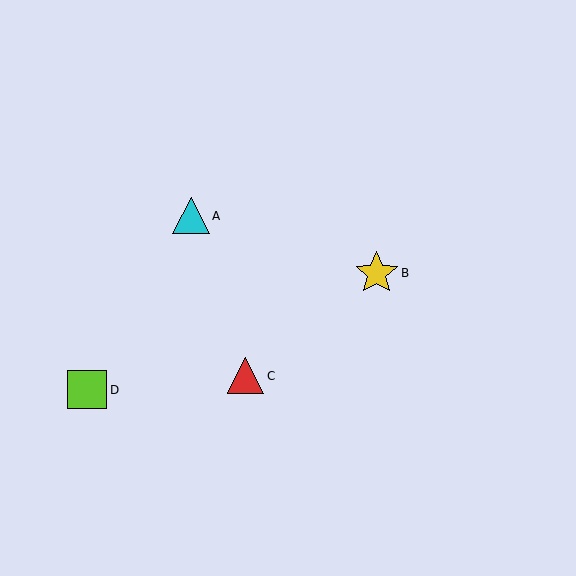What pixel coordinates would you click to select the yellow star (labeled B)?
Click at (377, 273) to select the yellow star B.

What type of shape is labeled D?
Shape D is a lime square.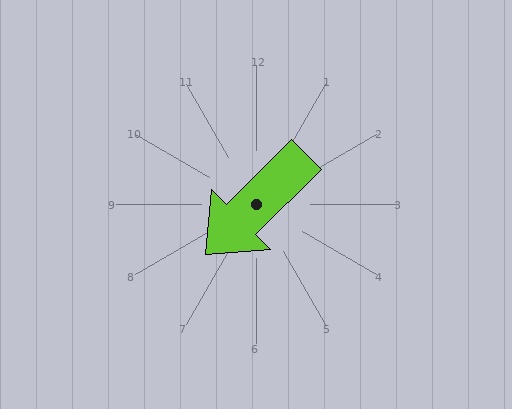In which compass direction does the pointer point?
Southwest.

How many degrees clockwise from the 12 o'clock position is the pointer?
Approximately 225 degrees.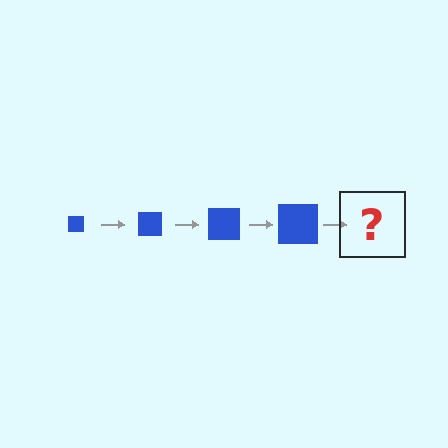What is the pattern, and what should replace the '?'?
The pattern is that the square gets progressively larger each step. The '?' should be a blue square, larger than the previous one.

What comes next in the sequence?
The next element should be a blue square, larger than the previous one.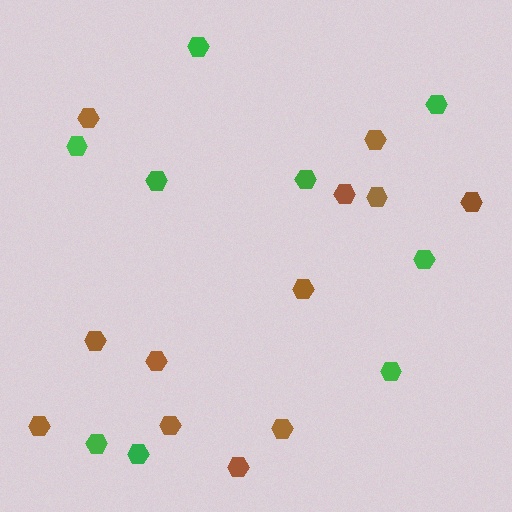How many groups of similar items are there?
There are 2 groups: one group of brown hexagons (12) and one group of green hexagons (9).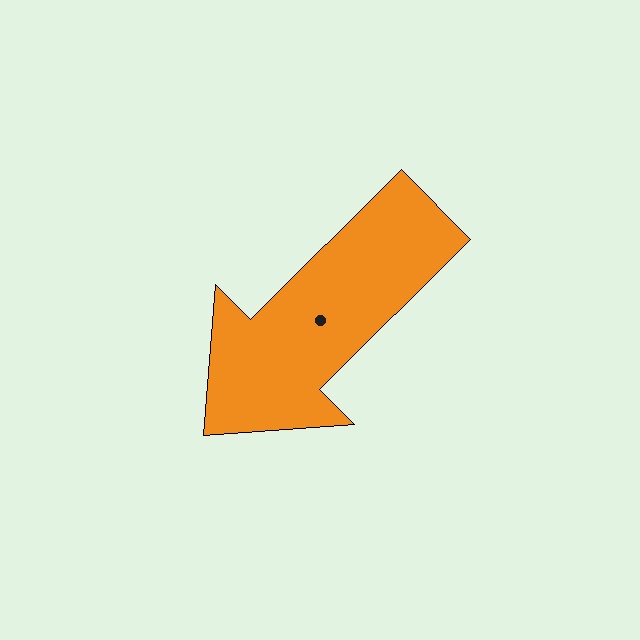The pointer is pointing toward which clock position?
Roughly 8 o'clock.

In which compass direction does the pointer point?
Southwest.